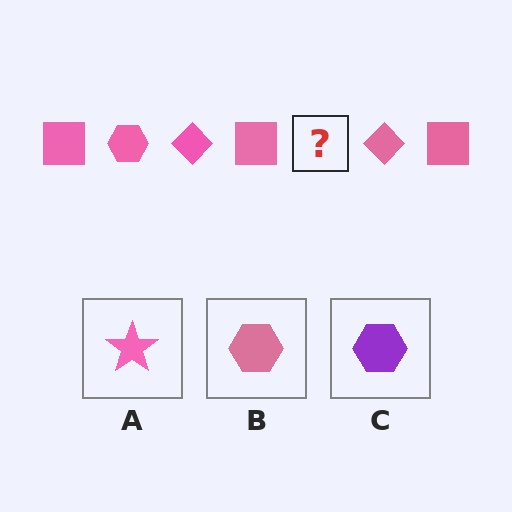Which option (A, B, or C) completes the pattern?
B.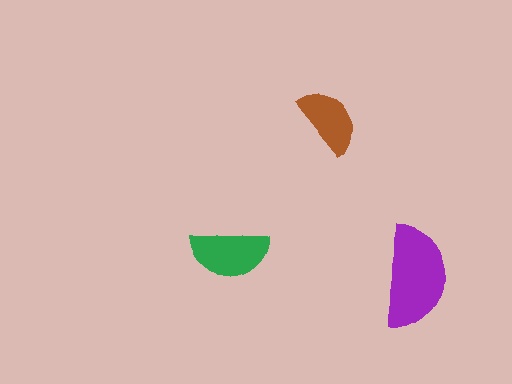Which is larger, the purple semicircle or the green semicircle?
The purple one.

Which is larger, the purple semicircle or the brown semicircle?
The purple one.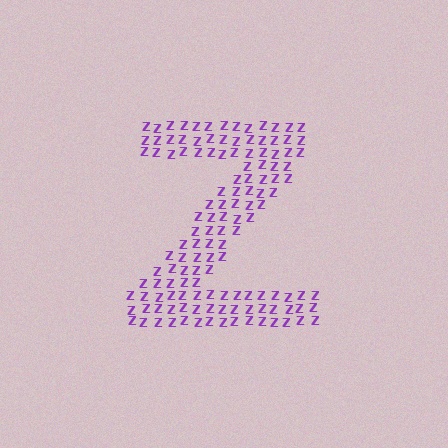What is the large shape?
The large shape is the letter Z.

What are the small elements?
The small elements are letter Z's.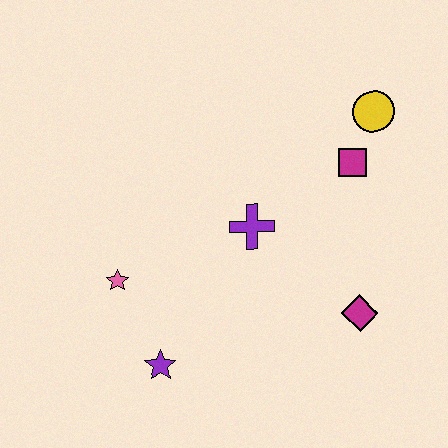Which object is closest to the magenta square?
The yellow circle is closest to the magenta square.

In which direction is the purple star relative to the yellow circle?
The purple star is below the yellow circle.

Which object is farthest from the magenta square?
The purple star is farthest from the magenta square.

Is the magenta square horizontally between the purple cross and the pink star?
No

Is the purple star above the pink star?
No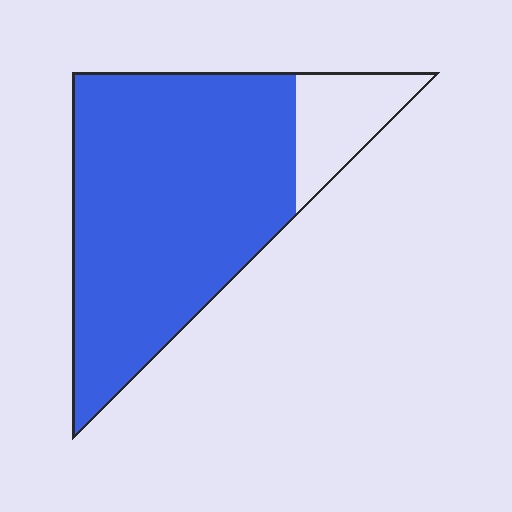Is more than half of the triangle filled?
Yes.